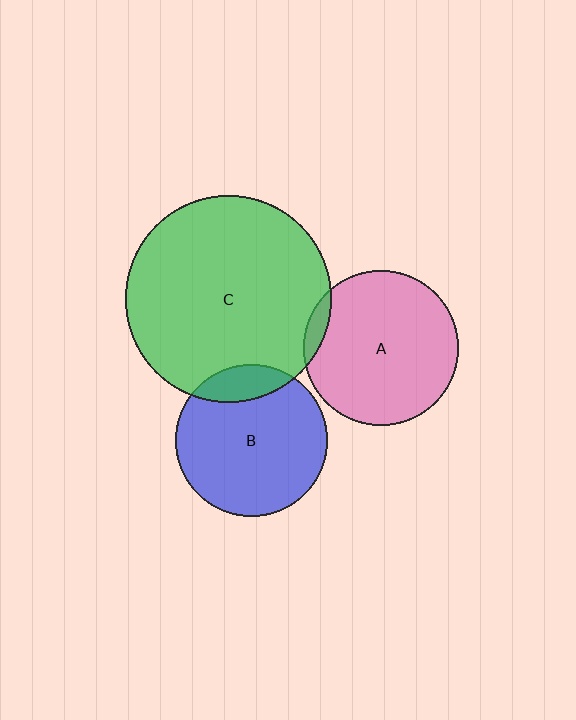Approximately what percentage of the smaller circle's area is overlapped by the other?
Approximately 5%.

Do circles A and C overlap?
Yes.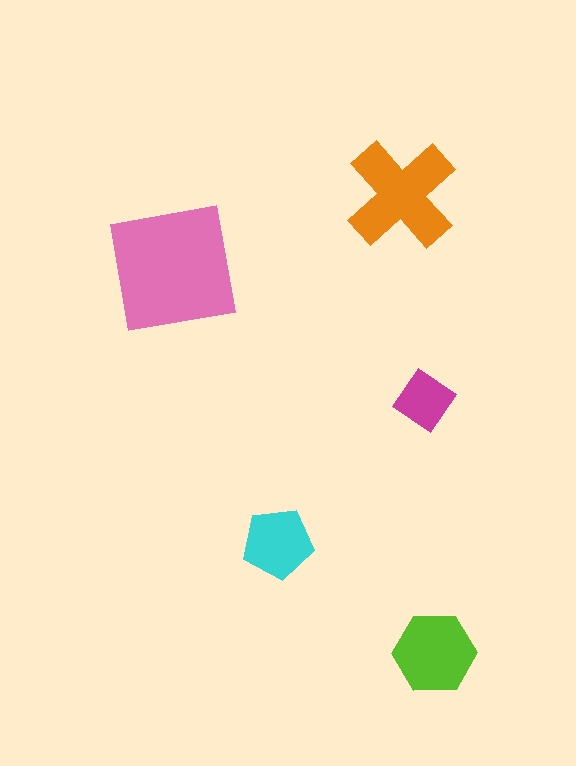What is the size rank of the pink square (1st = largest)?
1st.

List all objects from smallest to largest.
The magenta diamond, the cyan pentagon, the lime hexagon, the orange cross, the pink square.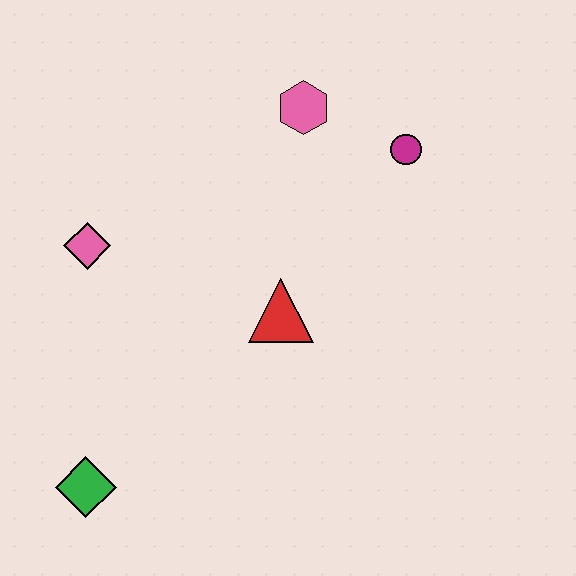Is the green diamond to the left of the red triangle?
Yes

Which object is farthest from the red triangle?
The green diamond is farthest from the red triangle.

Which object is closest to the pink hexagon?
The magenta circle is closest to the pink hexagon.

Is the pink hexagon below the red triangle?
No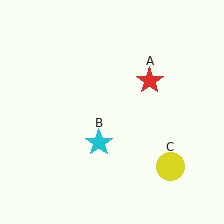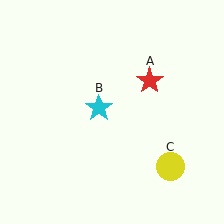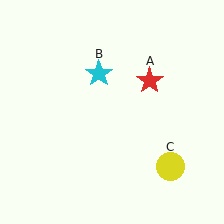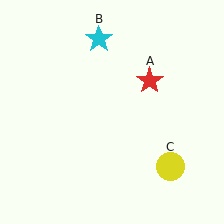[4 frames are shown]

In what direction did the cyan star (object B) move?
The cyan star (object B) moved up.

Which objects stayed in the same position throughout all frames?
Red star (object A) and yellow circle (object C) remained stationary.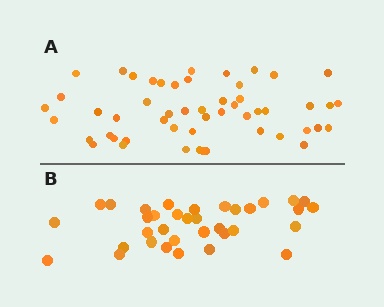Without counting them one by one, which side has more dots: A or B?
Region A (the top region) has more dots.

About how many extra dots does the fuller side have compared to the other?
Region A has approximately 15 more dots than region B.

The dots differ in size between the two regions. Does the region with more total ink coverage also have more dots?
No. Region B has more total ink coverage because its dots are larger, but region A actually contains more individual dots. Total area can be misleading — the number of items is what matters here.